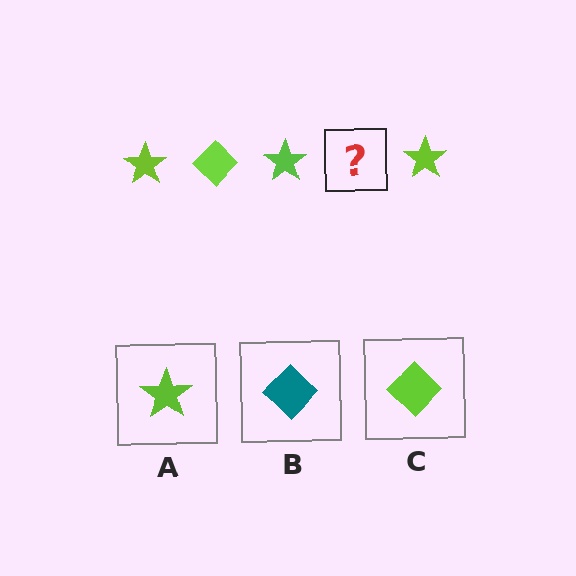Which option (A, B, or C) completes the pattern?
C.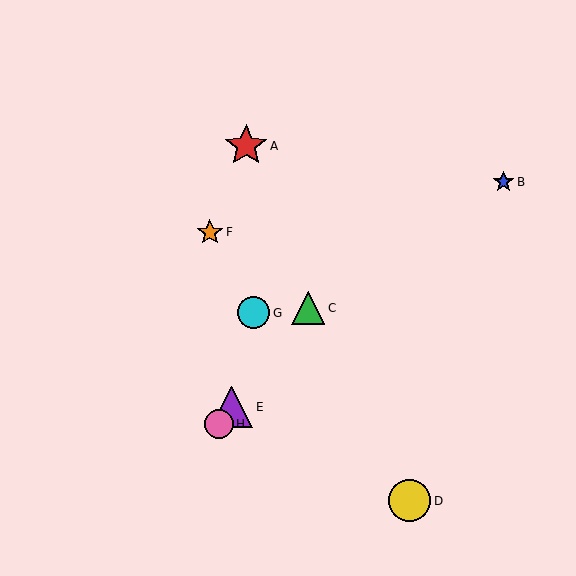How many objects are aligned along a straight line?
3 objects (C, E, H) are aligned along a straight line.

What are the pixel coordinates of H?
Object H is at (219, 424).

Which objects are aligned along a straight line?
Objects C, E, H are aligned along a straight line.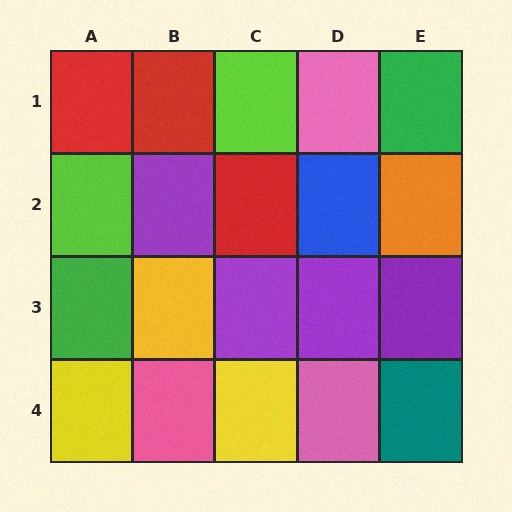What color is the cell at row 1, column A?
Red.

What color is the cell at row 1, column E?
Green.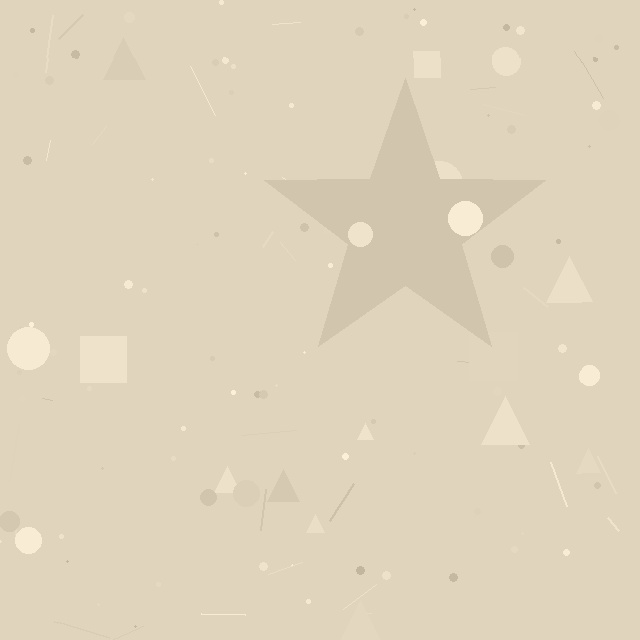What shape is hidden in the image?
A star is hidden in the image.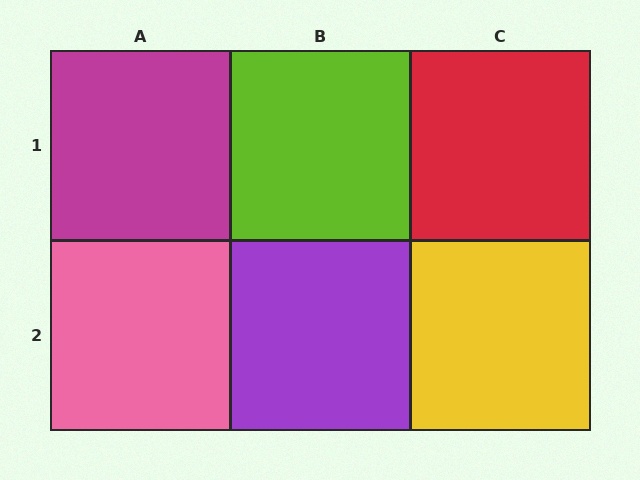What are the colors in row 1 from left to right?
Magenta, lime, red.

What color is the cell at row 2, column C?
Yellow.